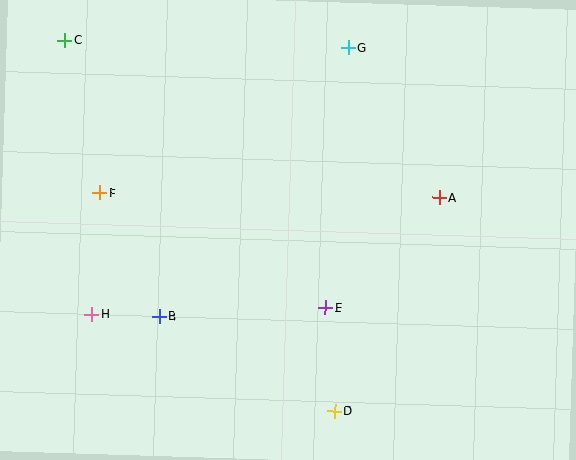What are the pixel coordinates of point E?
Point E is at (325, 307).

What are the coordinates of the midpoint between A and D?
The midpoint between A and D is at (387, 304).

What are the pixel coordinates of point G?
Point G is at (348, 48).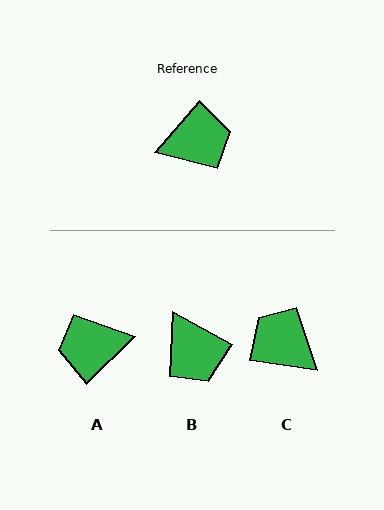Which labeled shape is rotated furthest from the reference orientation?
A, about 175 degrees away.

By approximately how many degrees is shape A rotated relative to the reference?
Approximately 175 degrees counter-clockwise.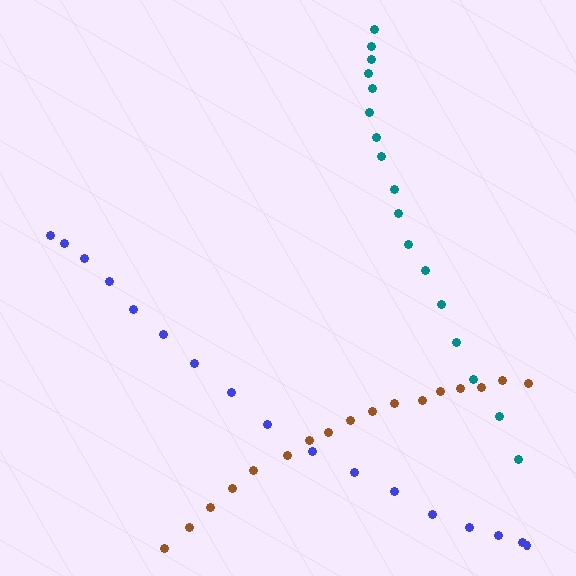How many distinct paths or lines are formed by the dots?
There are 3 distinct paths.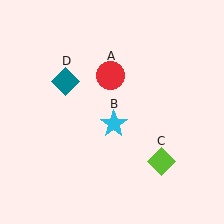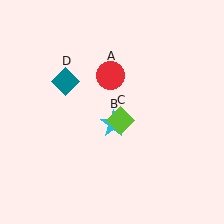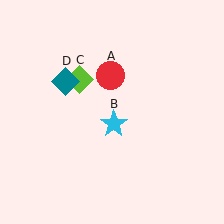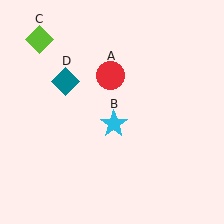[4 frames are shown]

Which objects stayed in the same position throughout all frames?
Red circle (object A) and cyan star (object B) and teal diamond (object D) remained stationary.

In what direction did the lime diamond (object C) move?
The lime diamond (object C) moved up and to the left.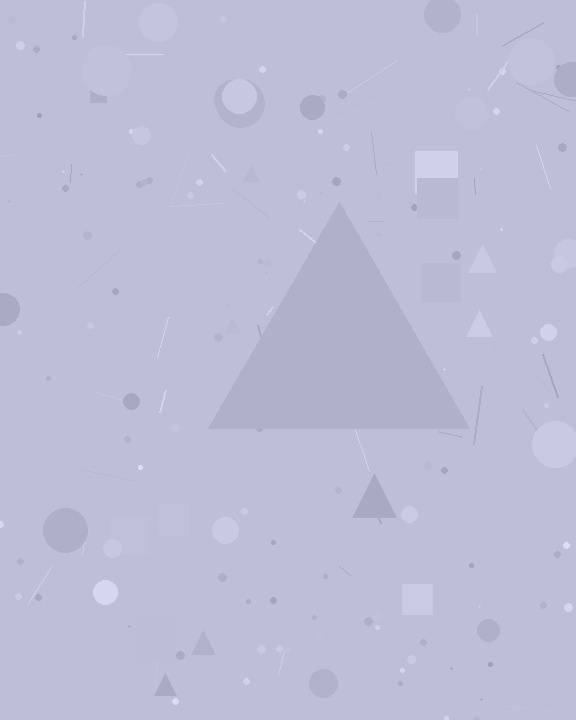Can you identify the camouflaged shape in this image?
The camouflaged shape is a triangle.